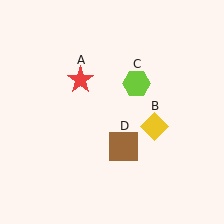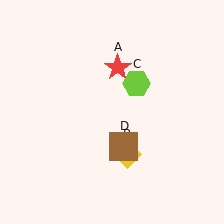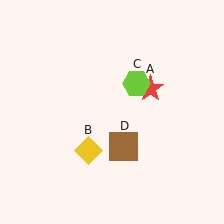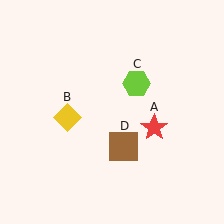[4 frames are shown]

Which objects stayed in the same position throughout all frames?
Lime hexagon (object C) and brown square (object D) remained stationary.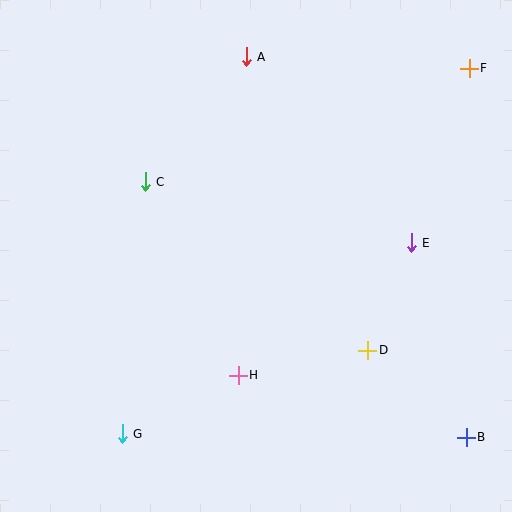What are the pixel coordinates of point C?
Point C is at (145, 182).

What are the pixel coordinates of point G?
Point G is at (122, 434).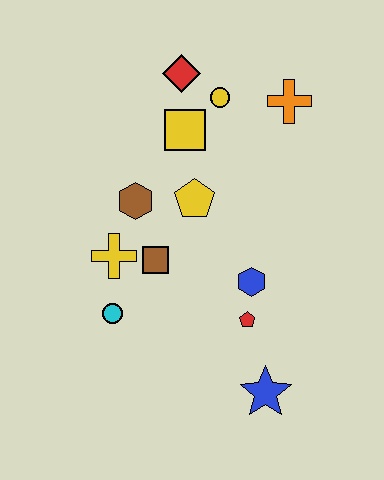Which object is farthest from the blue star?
The red diamond is farthest from the blue star.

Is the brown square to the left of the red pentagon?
Yes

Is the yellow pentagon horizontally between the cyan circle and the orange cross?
Yes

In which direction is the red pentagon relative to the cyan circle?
The red pentagon is to the right of the cyan circle.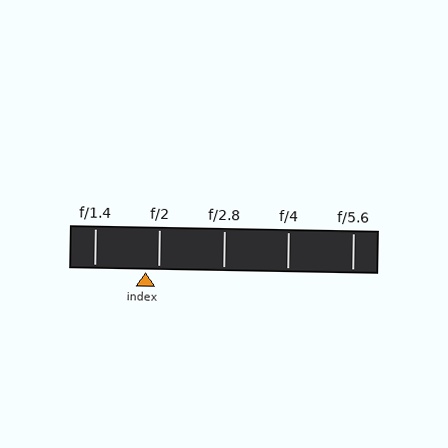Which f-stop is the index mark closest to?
The index mark is closest to f/2.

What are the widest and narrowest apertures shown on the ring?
The widest aperture shown is f/1.4 and the narrowest is f/5.6.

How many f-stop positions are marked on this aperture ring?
There are 5 f-stop positions marked.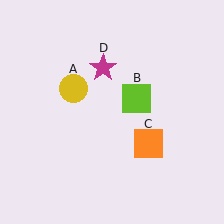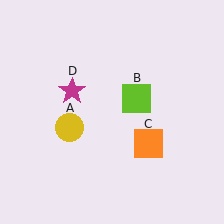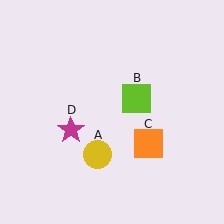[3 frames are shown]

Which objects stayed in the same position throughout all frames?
Lime square (object B) and orange square (object C) remained stationary.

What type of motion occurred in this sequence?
The yellow circle (object A), magenta star (object D) rotated counterclockwise around the center of the scene.